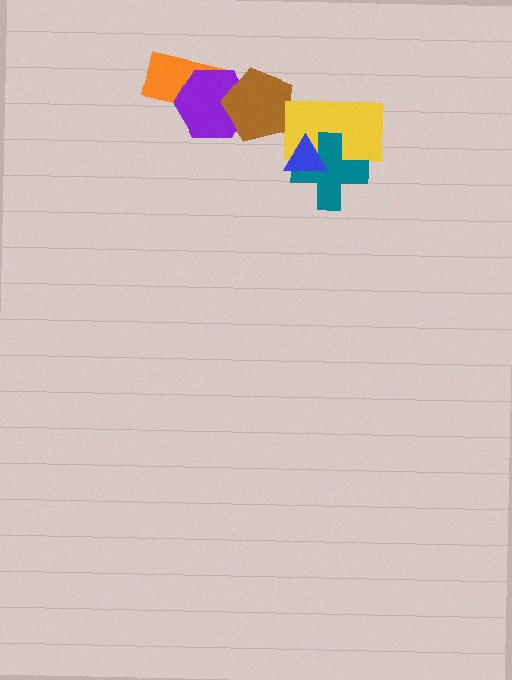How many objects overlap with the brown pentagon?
1 object overlaps with the brown pentagon.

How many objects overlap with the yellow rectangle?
2 objects overlap with the yellow rectangle.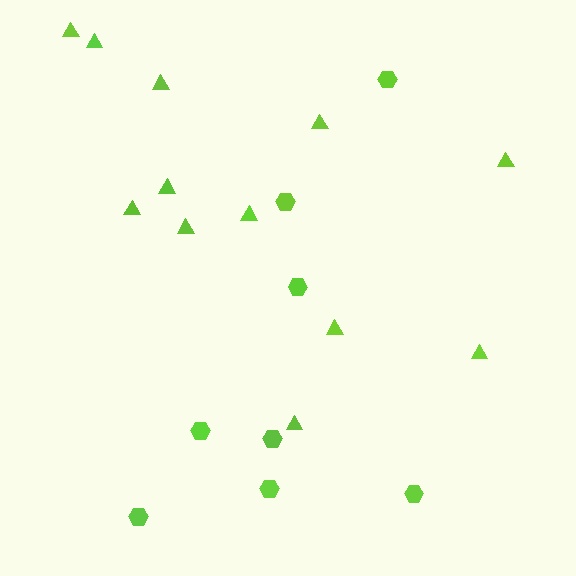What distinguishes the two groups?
There are 2 groups: one group of hexagons (8) and one group of triangles (12).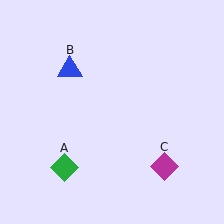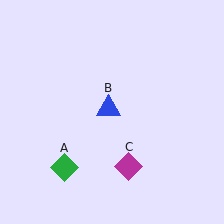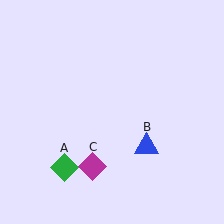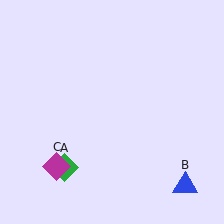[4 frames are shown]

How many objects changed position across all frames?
2 objects changed position: blue triangle (object B), magenta diamond (object C).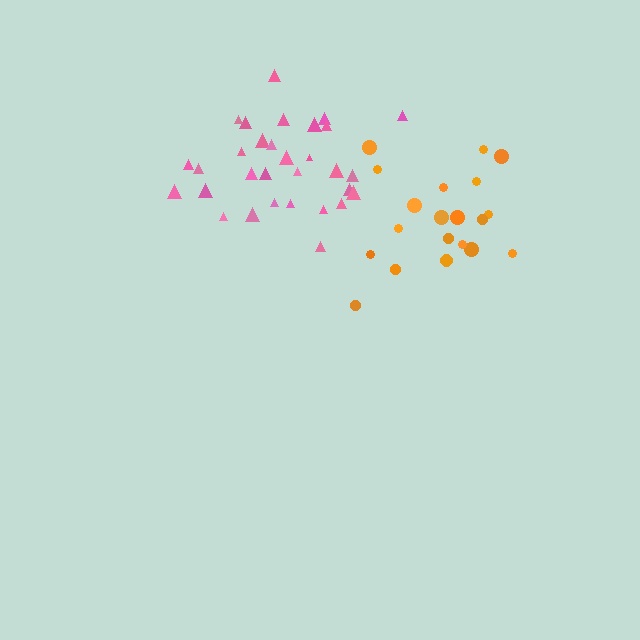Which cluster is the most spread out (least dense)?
Orange.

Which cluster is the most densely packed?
Pink.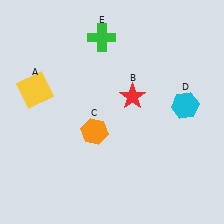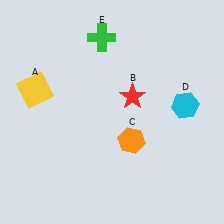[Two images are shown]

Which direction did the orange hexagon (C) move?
The orange hexagon (C) moved right.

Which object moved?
The orange hexagon (C) moved right.